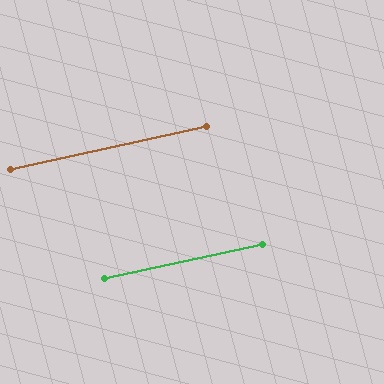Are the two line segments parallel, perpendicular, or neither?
Parallel — their directions differ by only 0.3°.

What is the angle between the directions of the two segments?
Approximately 0 degrees.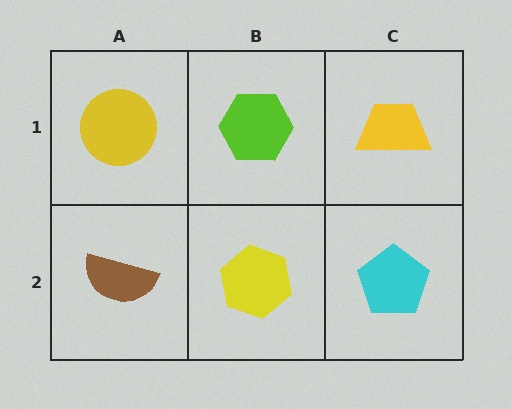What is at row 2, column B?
A yellow hexagon.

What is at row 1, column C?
A yellow trapezoid.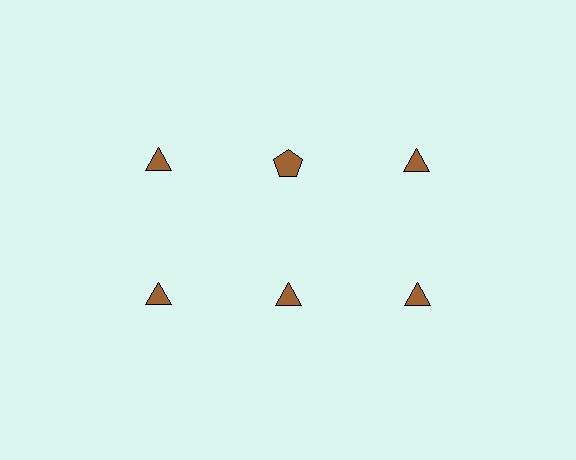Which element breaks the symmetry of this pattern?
The brown pentagon in the top row, second from left column breaks the symmetry. All other shapes are brown triangles.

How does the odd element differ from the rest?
It has a different shape: pentagon instead of triangle.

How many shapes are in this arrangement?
There are 6 shapes arranged in a grid pattern.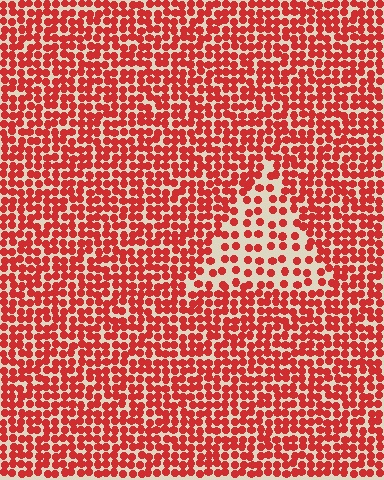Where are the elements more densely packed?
The elements are more densely packed outside the triangle boundary.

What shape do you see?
I see a triangle.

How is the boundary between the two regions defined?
The boundary is defined by a change in element density (approximately 2.0x ratio). All elements are the same color, size, and shape.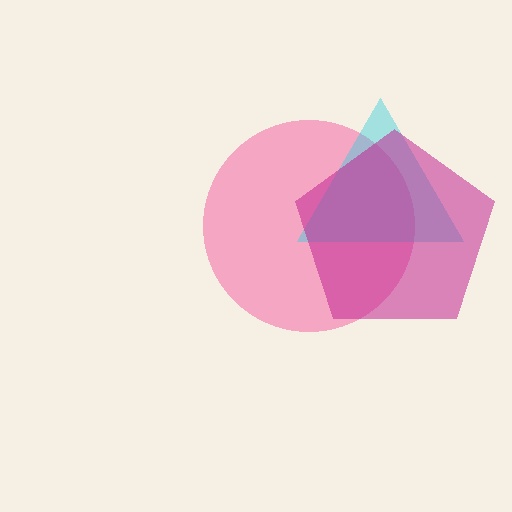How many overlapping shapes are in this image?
There are 3 overlapping shapes in the image.